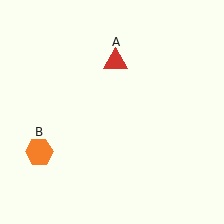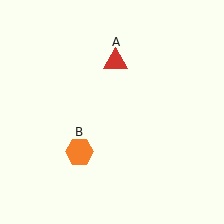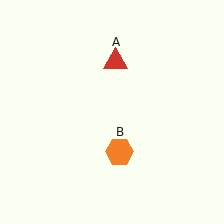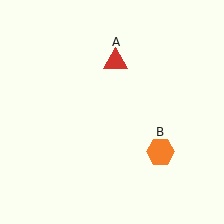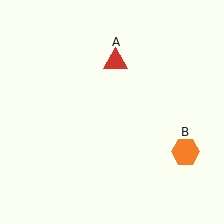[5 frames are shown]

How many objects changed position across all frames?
1 object changed position: orange hexagon (object B).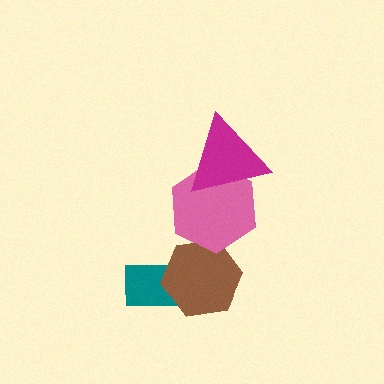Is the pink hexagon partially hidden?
Yes, it is partially covered by another shape.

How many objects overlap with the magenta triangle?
1 object overlaps with the magenta triangle.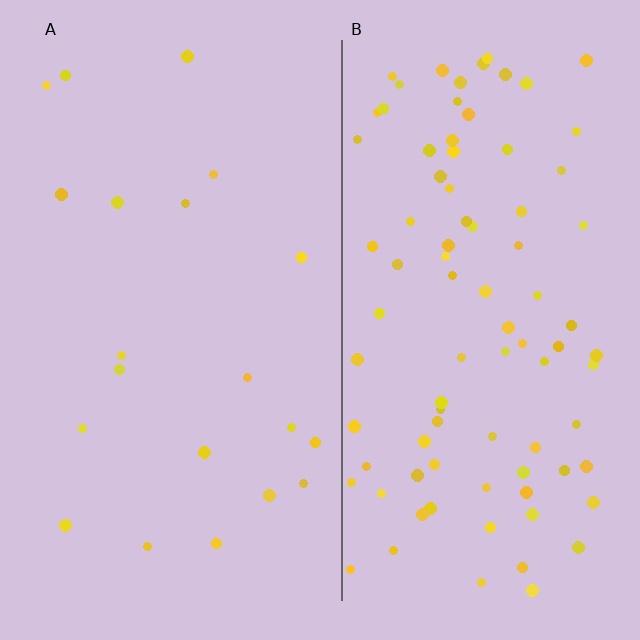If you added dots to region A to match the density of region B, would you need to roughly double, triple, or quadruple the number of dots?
Approximately quadruple.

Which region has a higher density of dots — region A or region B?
B (the right).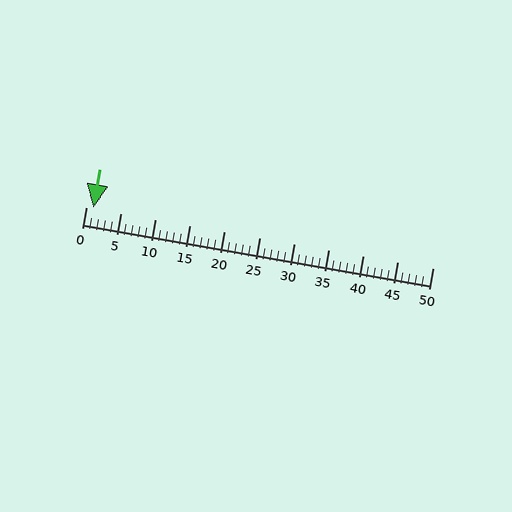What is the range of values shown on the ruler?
The ruler shows values from 0 to 50.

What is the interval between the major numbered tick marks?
The major tick marks are spaced 5 units apart.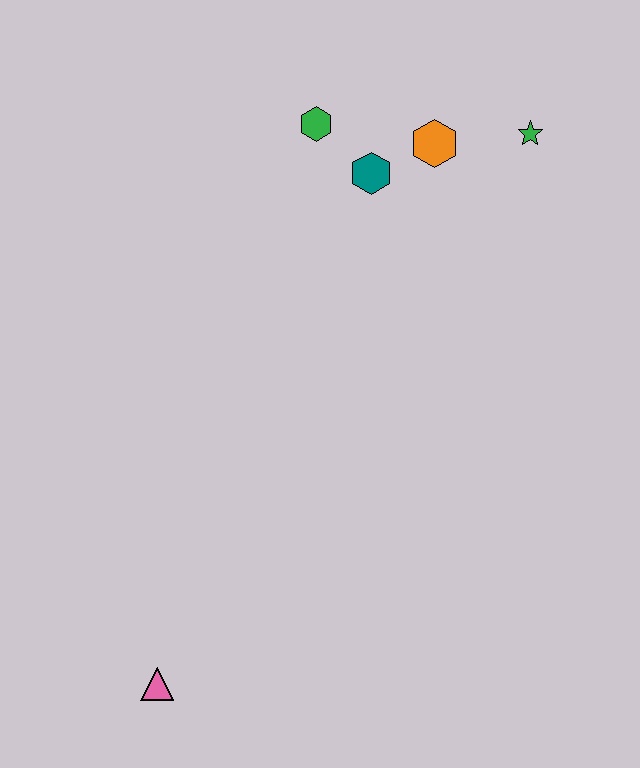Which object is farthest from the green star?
The pink triangle is farthest from the green star.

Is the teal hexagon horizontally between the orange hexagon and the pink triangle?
Yes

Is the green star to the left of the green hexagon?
No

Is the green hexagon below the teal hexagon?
No